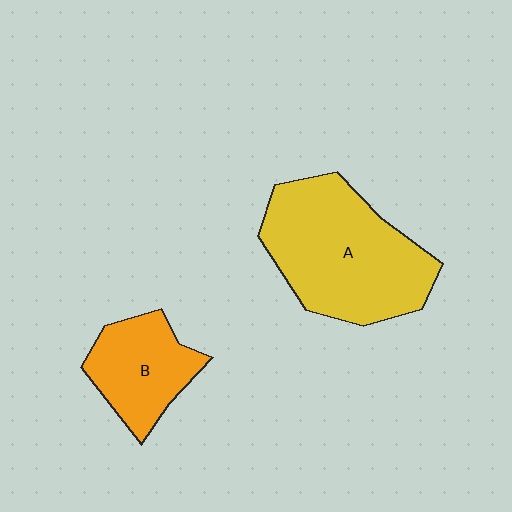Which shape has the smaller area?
Shape B (orange).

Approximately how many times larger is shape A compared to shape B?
Approximately 2.0 times.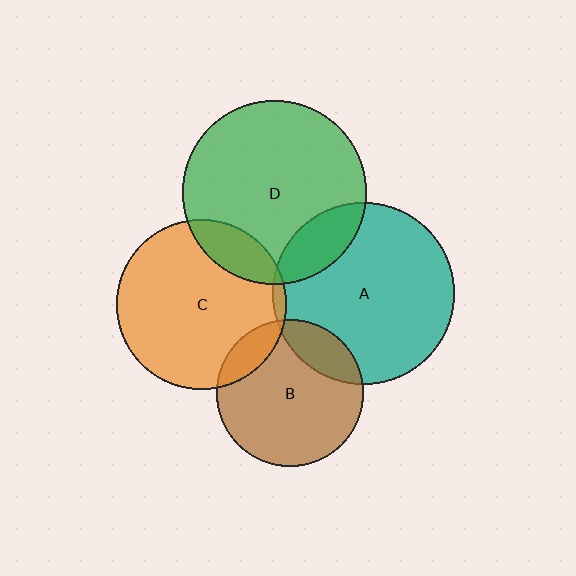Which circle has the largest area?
Circle D (green).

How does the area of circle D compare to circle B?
Approximately 1.6 times.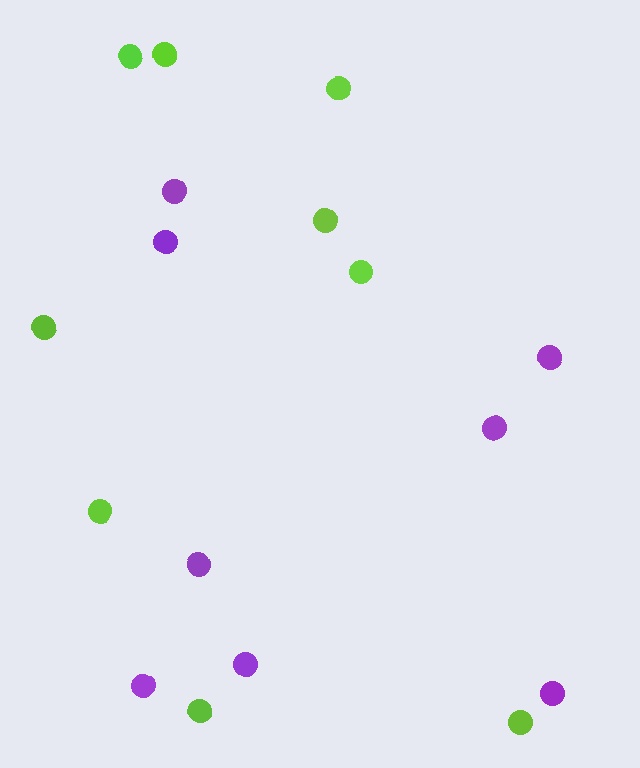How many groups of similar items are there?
There are 2 groups: one group of lime circles (9) and one group of purple circles (8).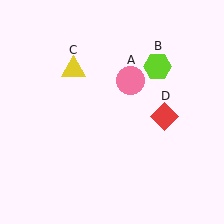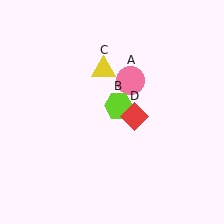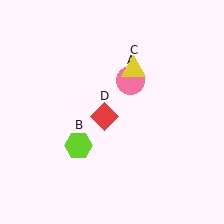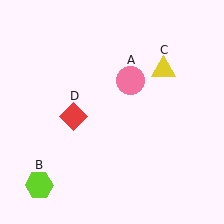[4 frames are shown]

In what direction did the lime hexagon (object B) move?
The lime hexagon (object B) moved down and to the left.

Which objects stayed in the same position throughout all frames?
Pink circle (object A) remained stationary.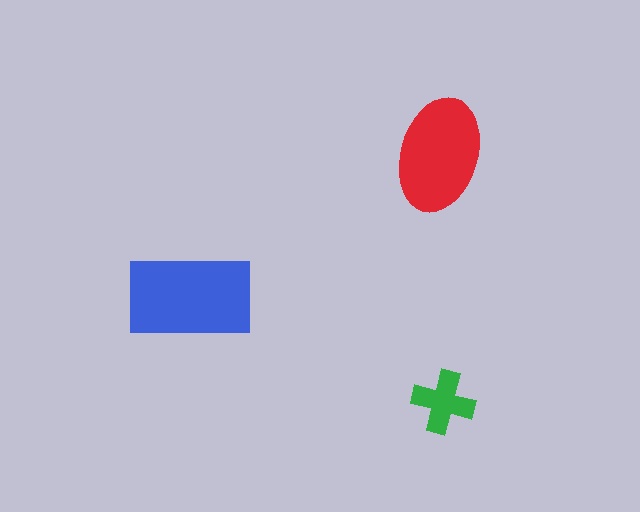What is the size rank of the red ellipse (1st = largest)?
2nd.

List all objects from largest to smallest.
The blue rectangle, the red ellipse, the green cross.